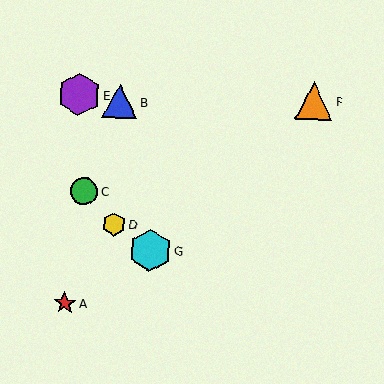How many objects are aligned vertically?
2 objects (B, D) are aligned vertically.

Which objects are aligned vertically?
Objects B, D are aligned vertically.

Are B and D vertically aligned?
Yes, both are at x≈120.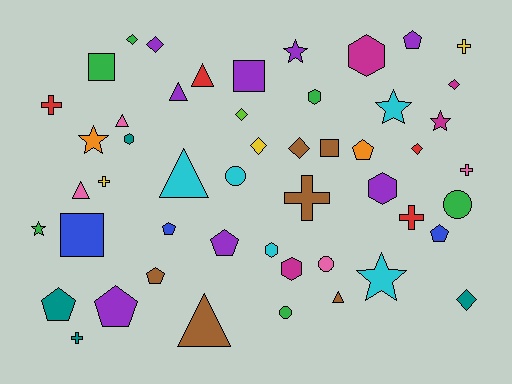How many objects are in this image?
There are 50 objects.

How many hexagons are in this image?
There are 6 hexagons.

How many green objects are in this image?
There are 6 green objects.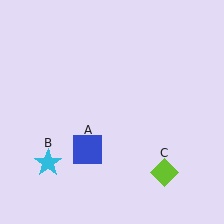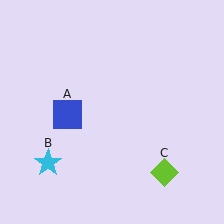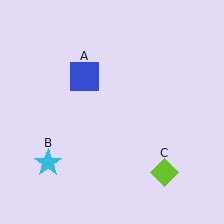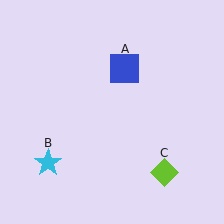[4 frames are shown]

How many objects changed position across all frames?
1 object changed position: blue square (object A).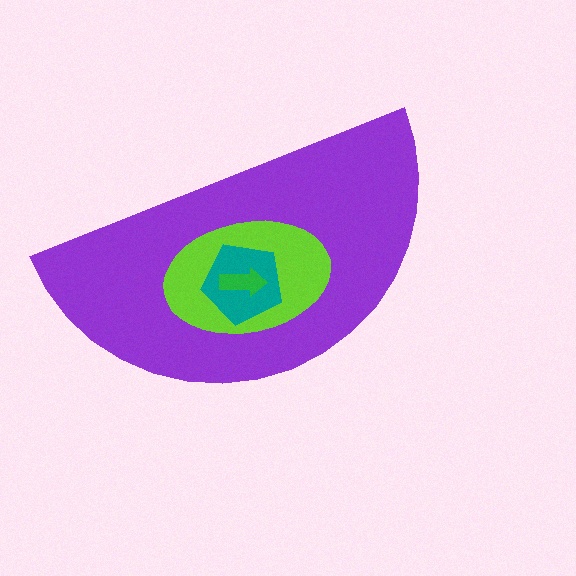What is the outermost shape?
The purple semicircle.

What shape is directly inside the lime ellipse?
The teal pentagon.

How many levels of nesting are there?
4.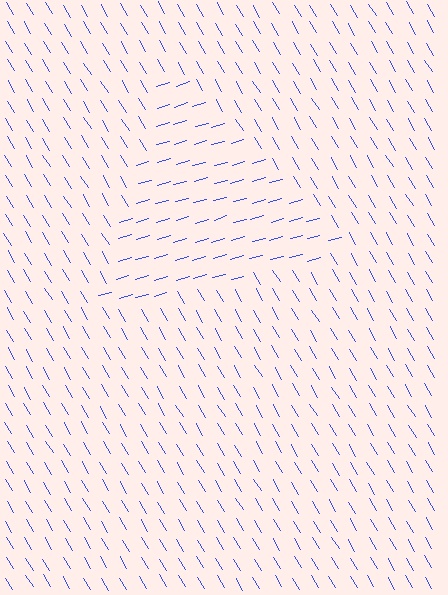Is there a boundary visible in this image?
Yes, there is a texture boundary formed by a change in line orientation.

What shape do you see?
I see a triangle.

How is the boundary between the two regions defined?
The boundary is defined purely by a change in line orientation (approximately 75 degrees difference). All lines are the same color and thickness.